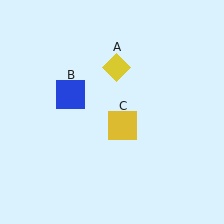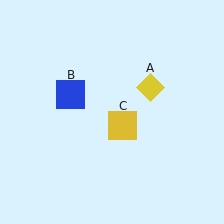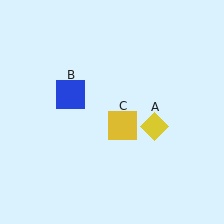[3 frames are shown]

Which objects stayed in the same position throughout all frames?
Blue square (object B) and yellow square (object C) remained stationary.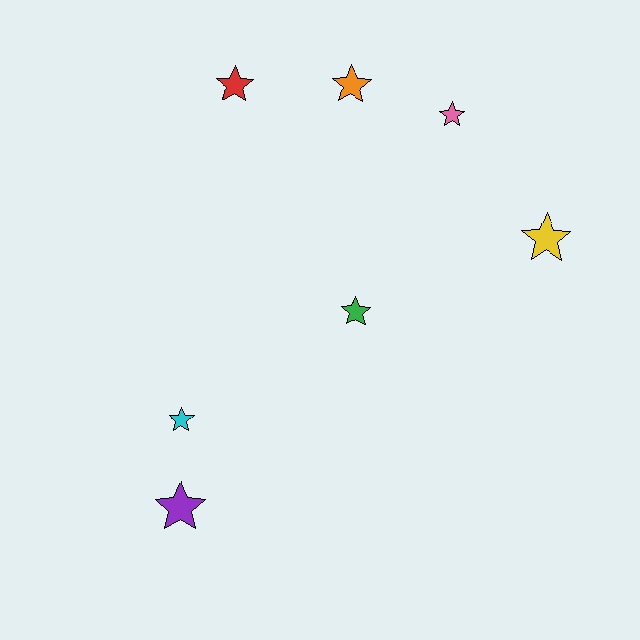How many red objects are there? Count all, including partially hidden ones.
There is 1 red object.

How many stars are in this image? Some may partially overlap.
There are 7 stars.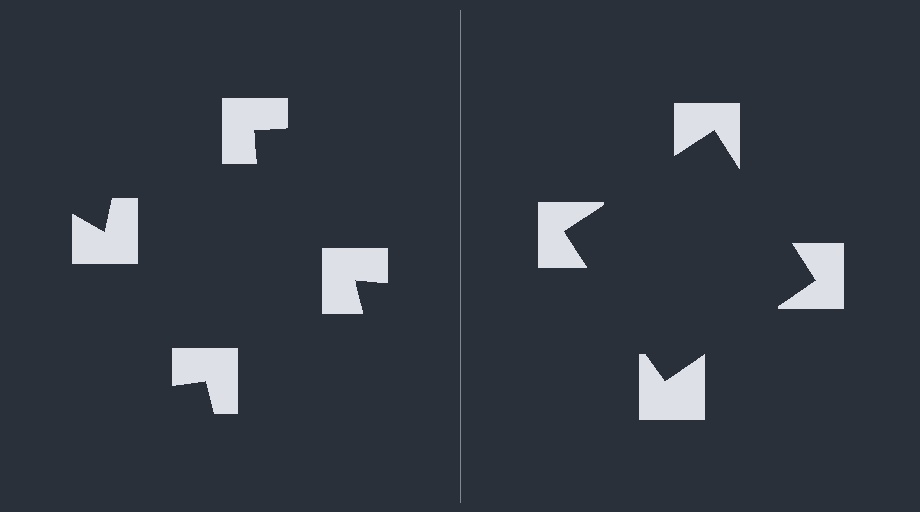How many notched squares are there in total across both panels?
8 — 4 on each side.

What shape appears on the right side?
An illusory square.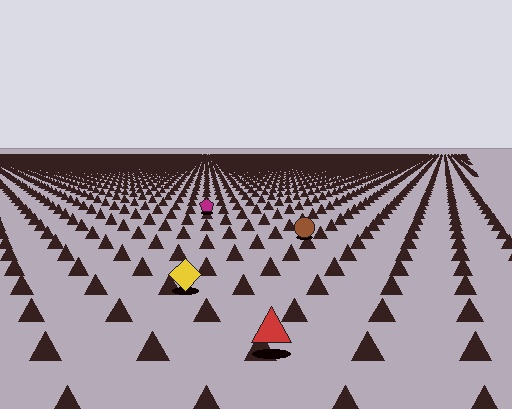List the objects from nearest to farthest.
From nearest to farthest: the red triangle, the yellow diamond, the brown circle, the magenta pentagon.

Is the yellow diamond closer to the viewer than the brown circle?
Yes. The yellow diamond is closer — you can tell from the texture gradient: the ground texture is coarser near it.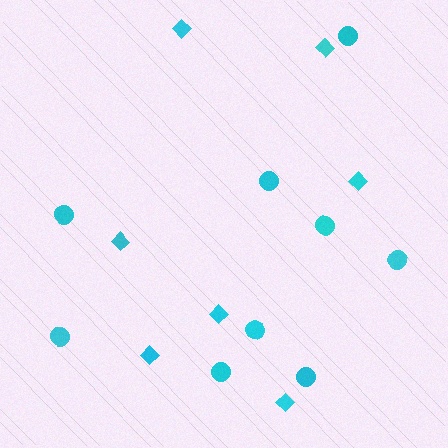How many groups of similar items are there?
There are 2 groups: one group of diamonds (7) and one group of circles (9).